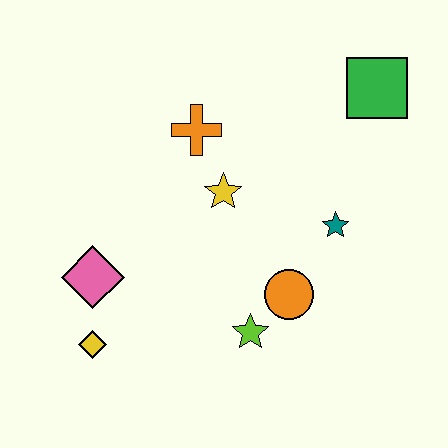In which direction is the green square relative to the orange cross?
The green square is to the right of the orange cross.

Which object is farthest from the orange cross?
The yellow diamond is farthest from the orange cross.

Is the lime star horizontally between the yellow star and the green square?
Yes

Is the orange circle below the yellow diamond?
No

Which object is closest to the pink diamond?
The yellow diamond is closest to the pink diamond.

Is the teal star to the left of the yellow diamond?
No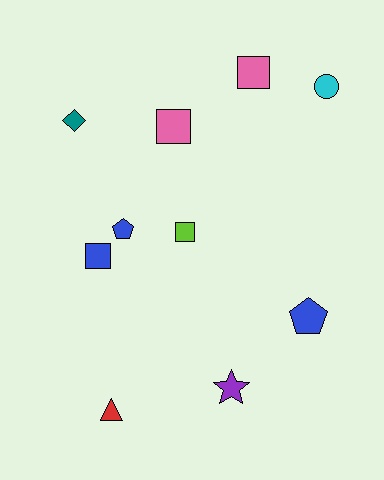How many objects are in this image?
There are 10 objects.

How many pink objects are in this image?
There are 2 pink objects.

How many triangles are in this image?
There is 1 triangle.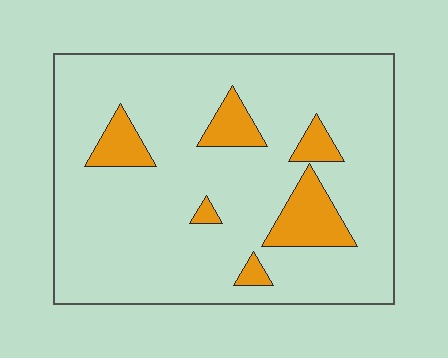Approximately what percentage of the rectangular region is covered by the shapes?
Approximately 15%.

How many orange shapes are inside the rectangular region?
6.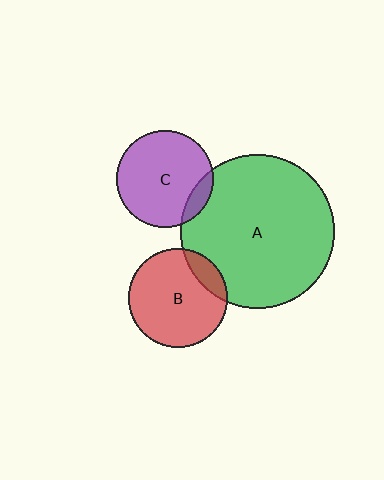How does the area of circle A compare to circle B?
Approximately 2.4 times.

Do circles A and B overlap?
Yes.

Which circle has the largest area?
Circle A (green).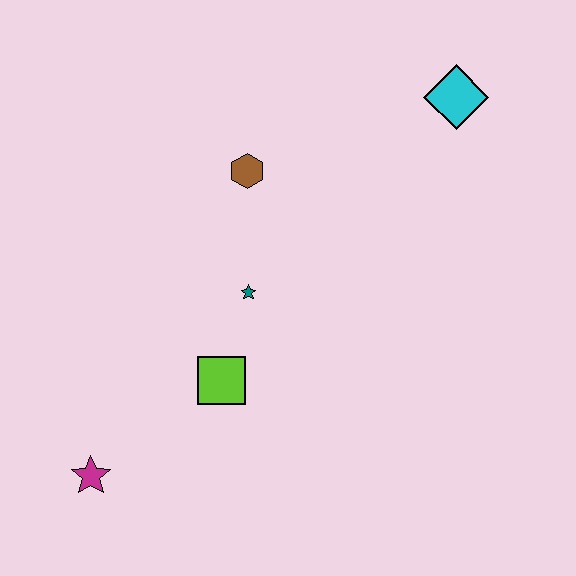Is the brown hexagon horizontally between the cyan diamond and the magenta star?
Yes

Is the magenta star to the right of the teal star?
No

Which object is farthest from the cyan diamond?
The magenta star is farthest from the cyan diamond.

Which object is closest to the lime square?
The teal star is closest to the lime square.